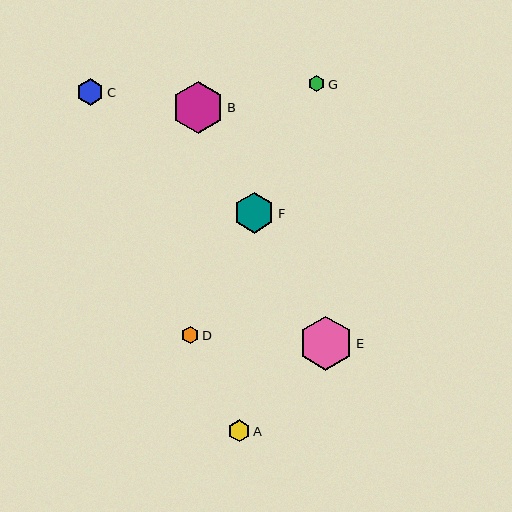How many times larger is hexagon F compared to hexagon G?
Hexagon F is approximately 2.5 times the size of hexagon G.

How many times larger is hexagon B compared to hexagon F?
Hexagon B is approximately 1.3 times the size of hexagon F.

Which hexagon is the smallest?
Hexagon G is the smallest with a size of approximately 16 pixels.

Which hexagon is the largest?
Hexagon E is the largest with a size of approximately 54 pixels.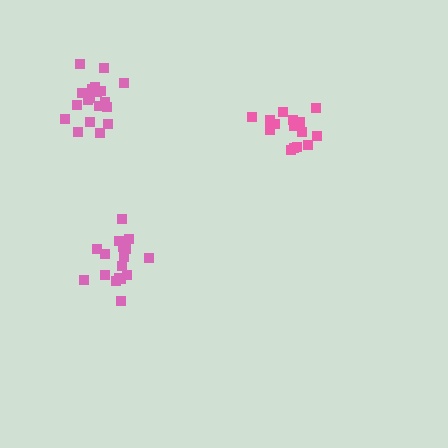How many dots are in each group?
Group 1: 16 dots, Group 2: 19 dots, Group 3: 17 dots (52 total).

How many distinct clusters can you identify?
There are 3 distinct clusters.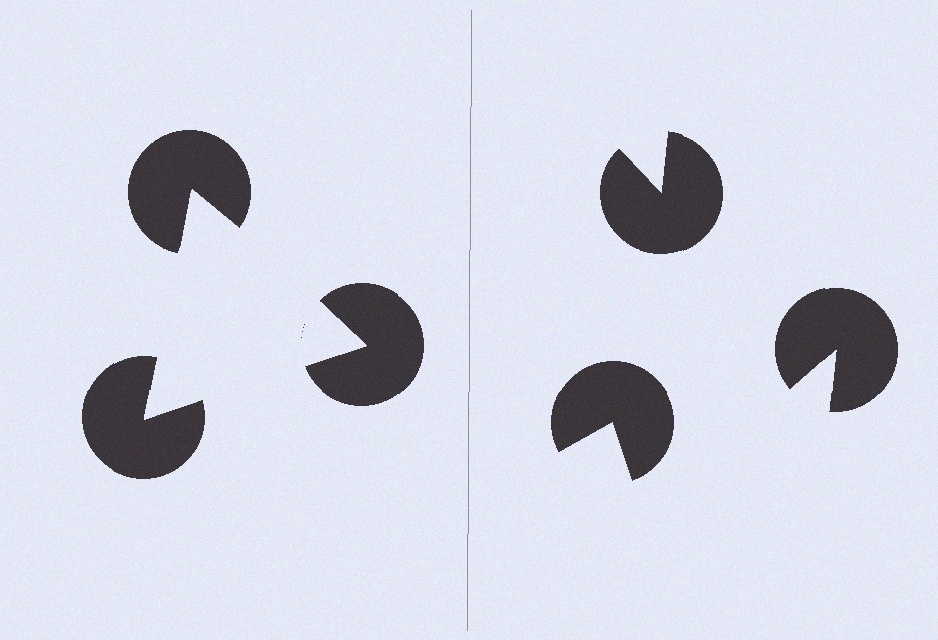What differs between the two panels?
The pac-man discs are positioned identically on both sides; only the wedge orientations differ. On the left they align to a triangle; on the right they are misaligned.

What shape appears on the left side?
An illusory triangle.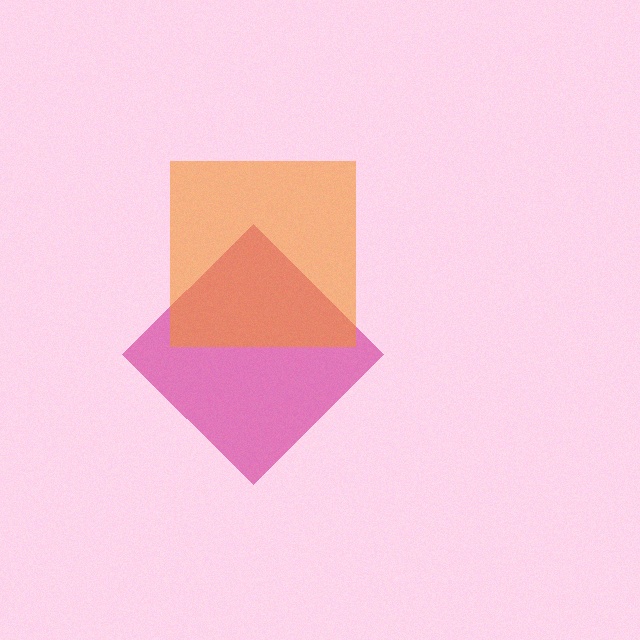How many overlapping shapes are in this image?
There are 2 overlapping shapes in the image.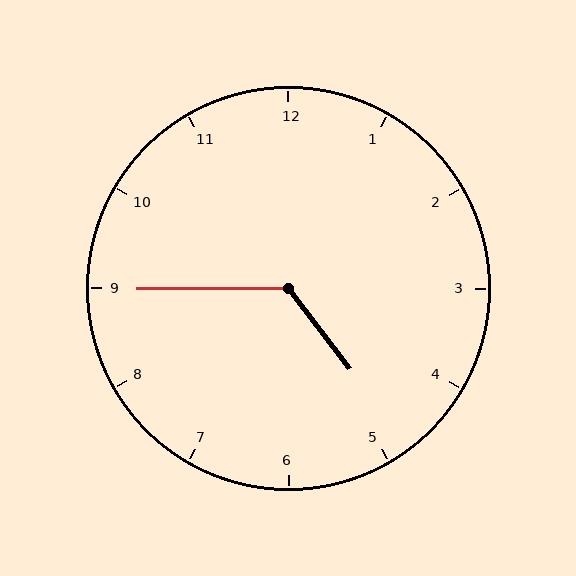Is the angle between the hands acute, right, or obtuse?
It is obtuse.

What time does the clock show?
4:45.